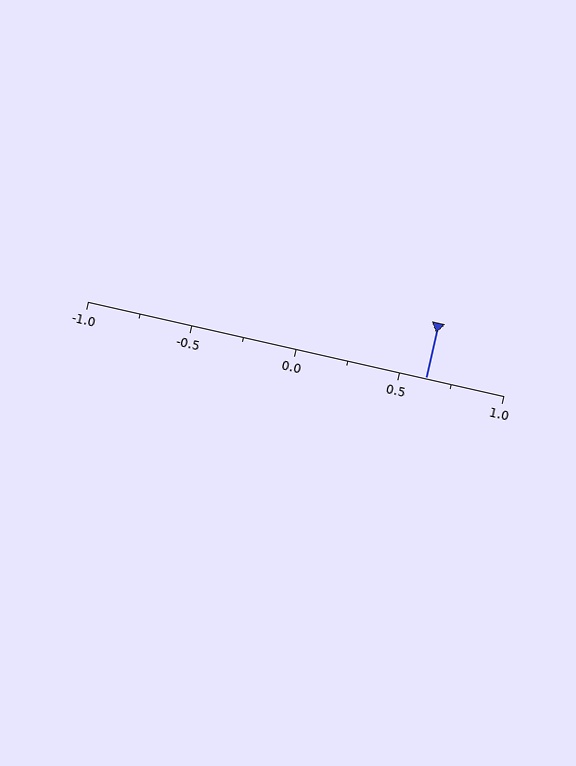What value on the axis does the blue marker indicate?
The marker indicates approximately 0.62.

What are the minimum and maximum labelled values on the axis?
The axis runs from -1.0 to 1.0.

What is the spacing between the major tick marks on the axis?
The major ticks are spaced 0.5 apart.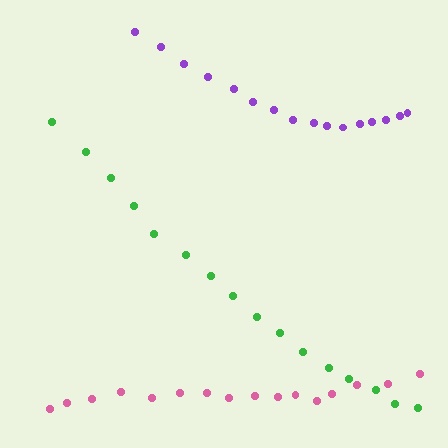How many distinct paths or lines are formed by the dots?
There are 3 distinct paths.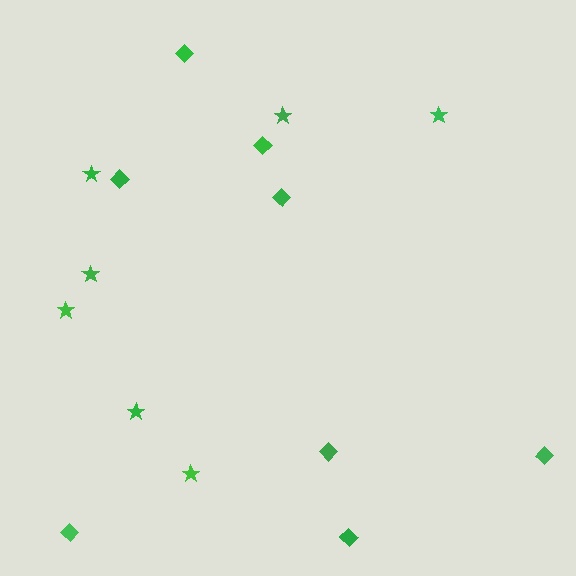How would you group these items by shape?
There are 2 groups: one group of stars (7) and one group of diamonds (8).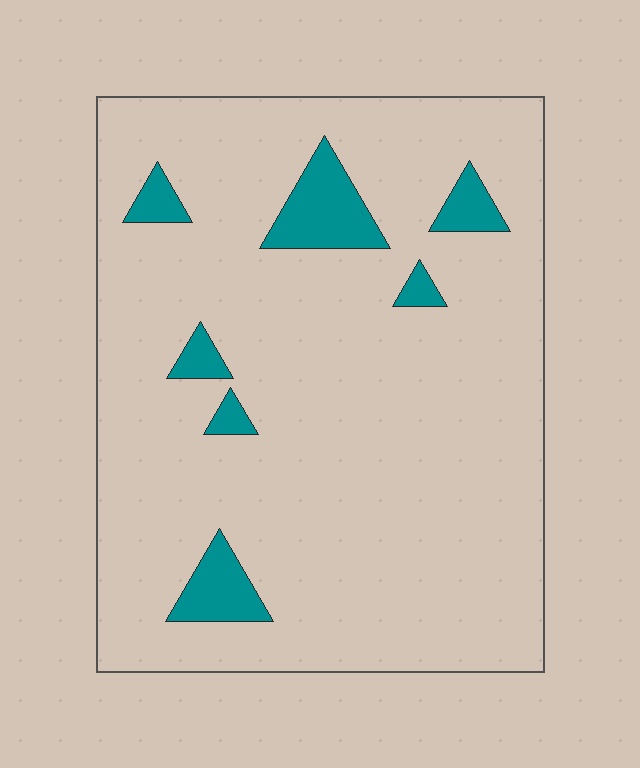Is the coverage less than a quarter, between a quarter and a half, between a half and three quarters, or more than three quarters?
Less than a quarter.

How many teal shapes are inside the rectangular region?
7.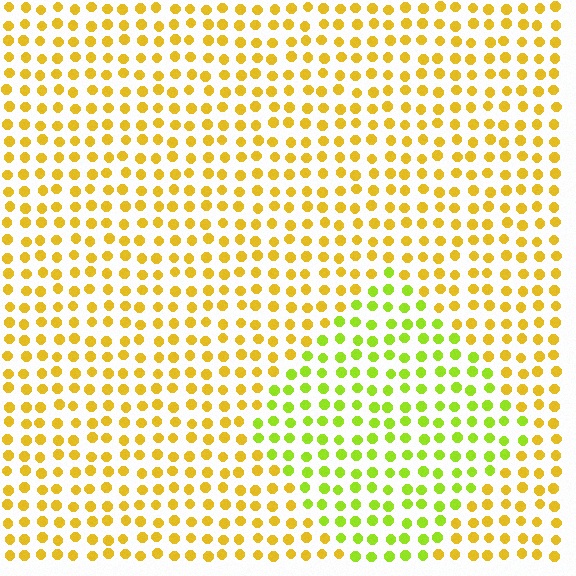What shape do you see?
I see a diamond.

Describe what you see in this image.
The image is filled with small yellow elements in a uniform arrangement. A diamond-shaped region is visible where the elements are tinted to a slightly different hue, forming a subtle color boundary.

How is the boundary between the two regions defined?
The boundary is defined purely by a slight shift in hue (about 38 degrees). Spacing, size, and orientation are identical on both sides.